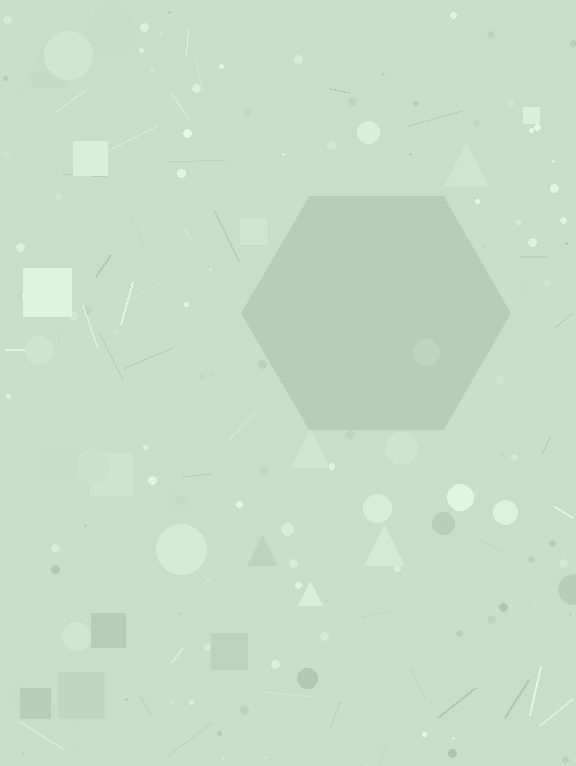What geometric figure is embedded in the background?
A hexagon is embedded in the background.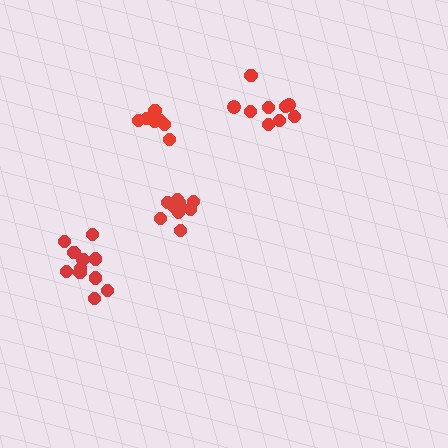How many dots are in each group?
Group 1: 10 dots, Group 2: 7 dots, Group 3: 11 dots, Group 4: 9 dots (37 total).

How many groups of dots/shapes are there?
There are 4 groups.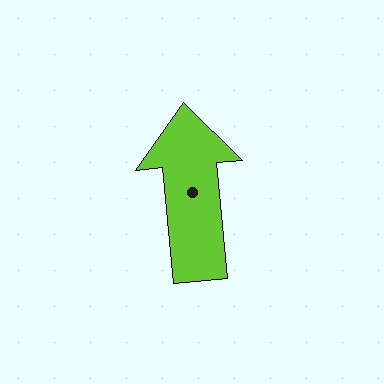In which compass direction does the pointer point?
North.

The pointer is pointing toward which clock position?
Roughly 12 o'clock.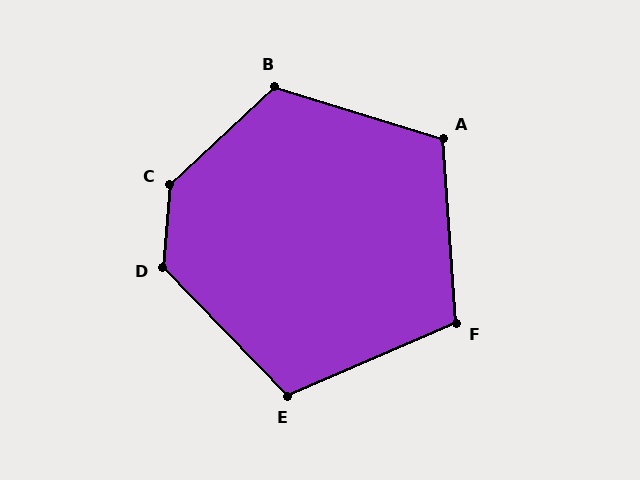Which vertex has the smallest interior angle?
F, at approximately 109 degrees.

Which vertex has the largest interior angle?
C, at approximately 138 degrees.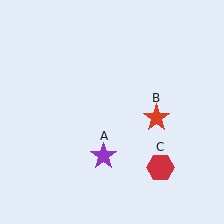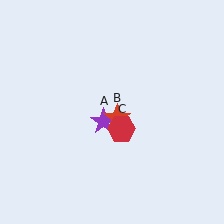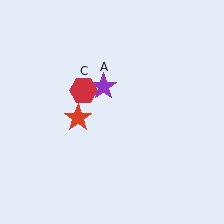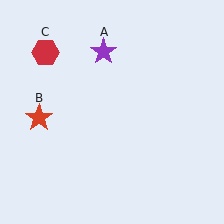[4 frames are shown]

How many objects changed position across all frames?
3 objects changed position: purple star (object A), red star (object B), red hexagon (object C).